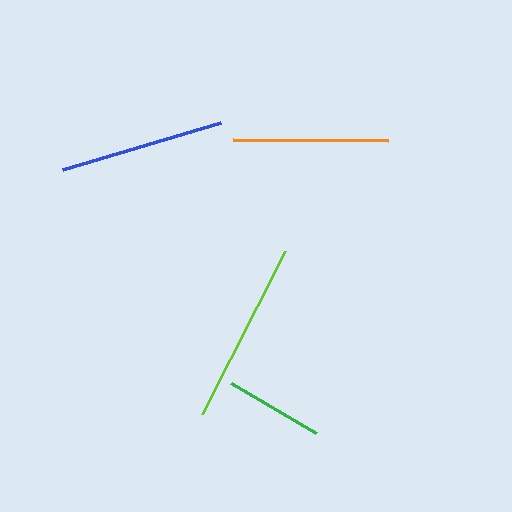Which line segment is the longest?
The lime line is the longest at approximately 183 pixels.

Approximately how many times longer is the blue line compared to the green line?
The blue line is approximately 1.7 times the length of the green line.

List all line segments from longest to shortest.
From longest to shortest: lime, blue, orange, green.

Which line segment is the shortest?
The green line is the shortest at approximately 98 pixels.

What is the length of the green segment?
The green segment is approximately 98 pixels long.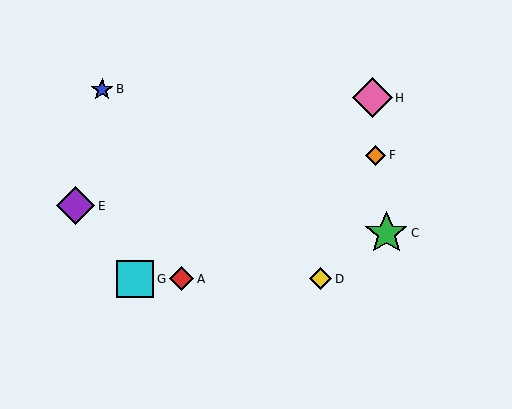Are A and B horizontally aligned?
No, A is at y≈279 and B is at y≈89.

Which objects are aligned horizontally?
Objects A, D, G are aligned horizontally.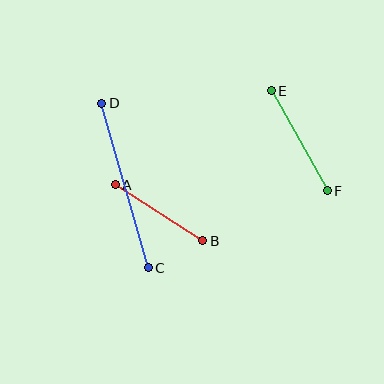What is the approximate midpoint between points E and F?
The midpoint is at approximately (299, 141) pixels.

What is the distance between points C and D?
The distance is approximately 171 pixels.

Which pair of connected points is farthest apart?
Points C and D are farthest apart.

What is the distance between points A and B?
The distance is approximately 104 pixels.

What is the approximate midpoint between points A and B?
The midpoint is at approximately (159, 213) pixels.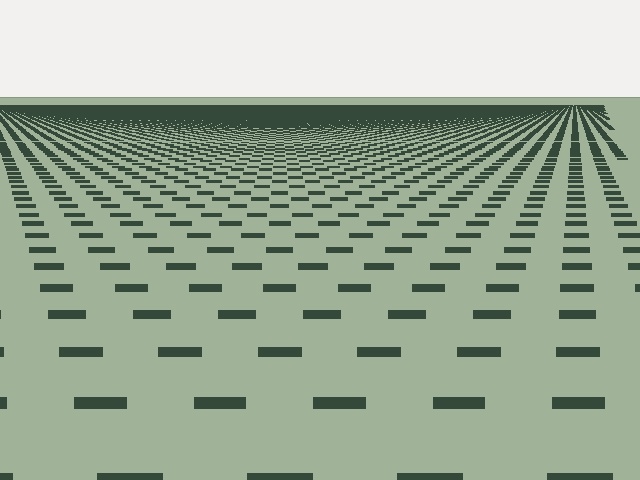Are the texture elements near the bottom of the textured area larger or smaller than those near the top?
Larger. Near the bottom, elements are closer to the viewer and appear at a bigger on-screen size.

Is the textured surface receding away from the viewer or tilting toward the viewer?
The surface is receding away from the viewer. Texture elements get smaller and denser toward the top.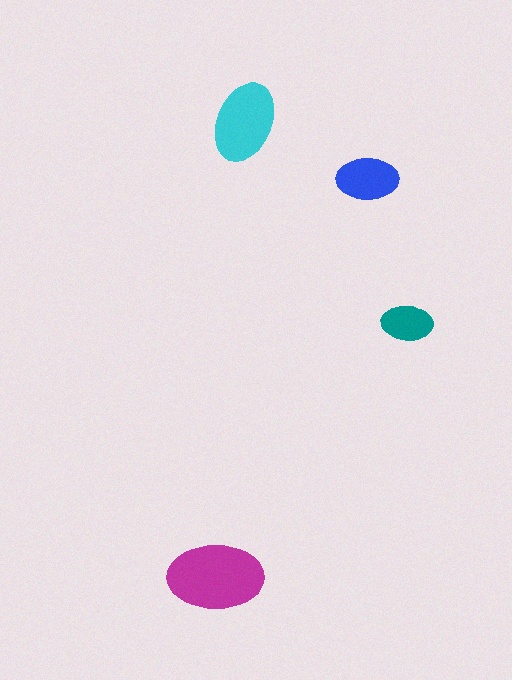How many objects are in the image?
There are 4 objects in the image.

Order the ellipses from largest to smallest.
the magenta one, the cyan one, the blue one, the teal one.